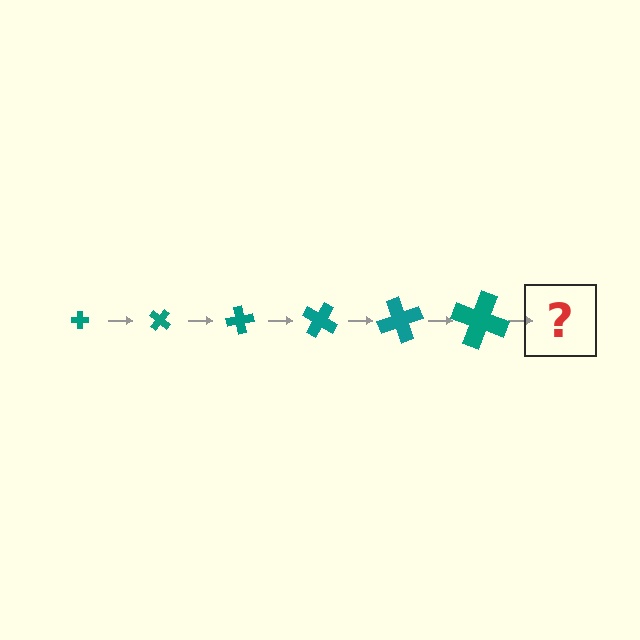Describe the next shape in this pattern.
It should be a cross, larger than the previous one and rotated 240 degrees from the start.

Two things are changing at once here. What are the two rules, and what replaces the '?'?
The two rules are that the cross grows larger each step and it rotates 40 degrees each step. The '?' should be a cross, larger than the previous one and rotated 240 degrees from the start.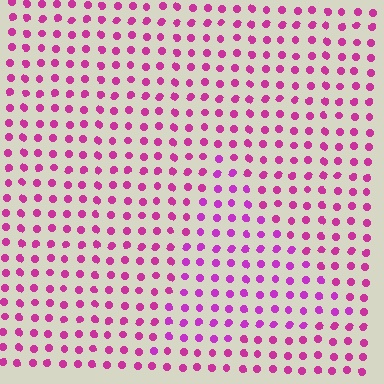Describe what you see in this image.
The image is filled with small magenta elements in a uniform arrangement. A triangle-shaped region is visible where the elements are tinted to a slightly different hue, forming a subtle color boundary.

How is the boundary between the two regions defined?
The boundary is defined purely by a slight shift in hue (about 20 degrees). Spacing, size, and orientation are identical on both sides.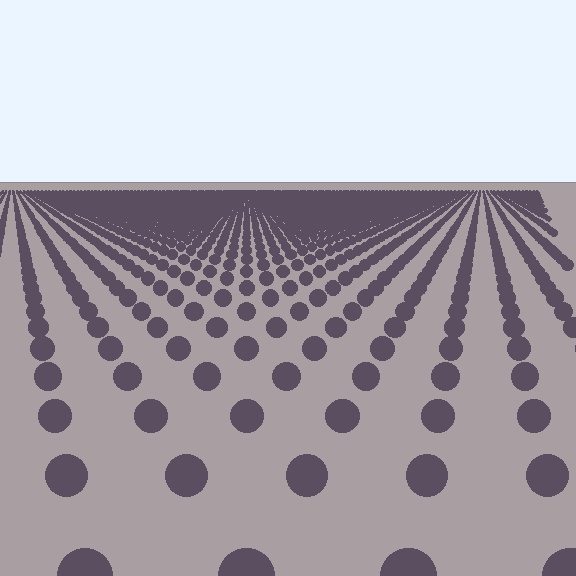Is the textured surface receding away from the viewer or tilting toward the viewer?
The surface is receding away from the viewer. Texture elements get smaller and denser toward the top.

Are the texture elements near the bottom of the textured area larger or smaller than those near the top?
Larger. Near the bottom, elements are closer to the viewer and appear at a bigger on-screen size.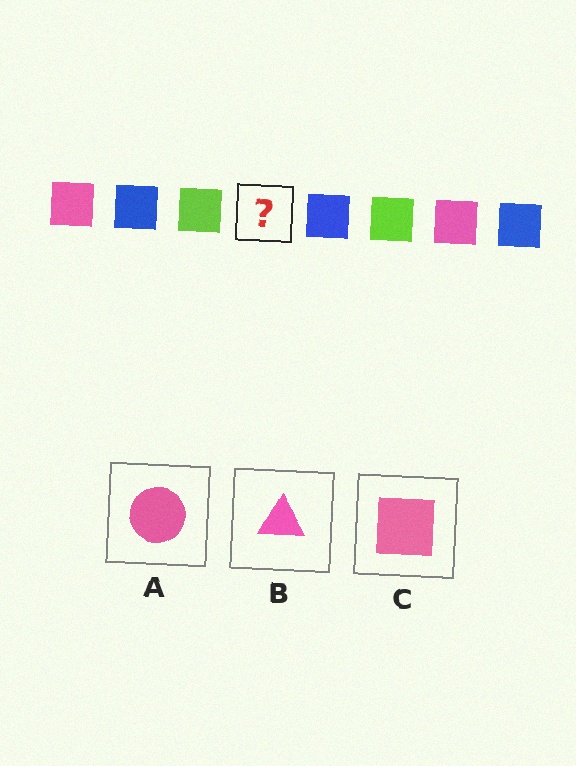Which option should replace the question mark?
Option C.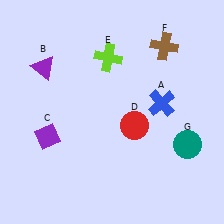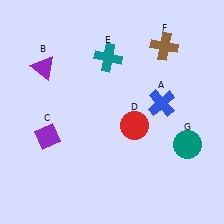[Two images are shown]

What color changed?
The cross (E) changed from lime in Image 1 to teal in Image 2.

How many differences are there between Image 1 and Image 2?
There is 1 difference between the two images.